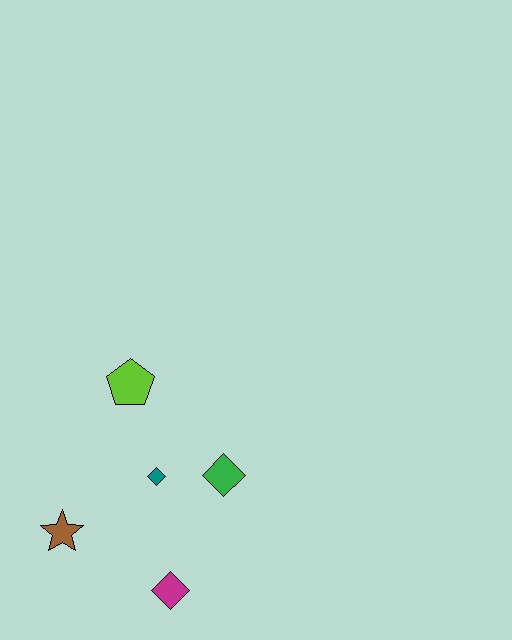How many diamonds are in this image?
There are 3 diamonds.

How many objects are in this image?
There are 5 objects.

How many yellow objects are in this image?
There are no yellow objects.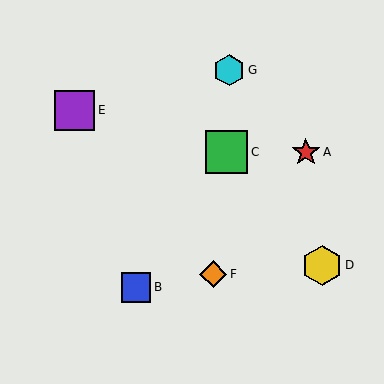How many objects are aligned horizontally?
2 objects (A, C) are aligned horizontally.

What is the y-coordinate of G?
Object G is at y≈70.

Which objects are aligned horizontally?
Objects A, C are aligned horizontally.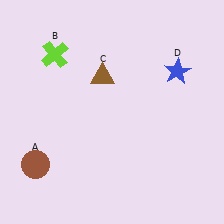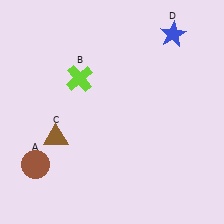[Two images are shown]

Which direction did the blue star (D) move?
The blue star (D) moved up.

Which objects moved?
The objects that moved are: the lime cross (B), the brown triangle (C), the blue star (D).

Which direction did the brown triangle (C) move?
The brown triangle (C) moved down.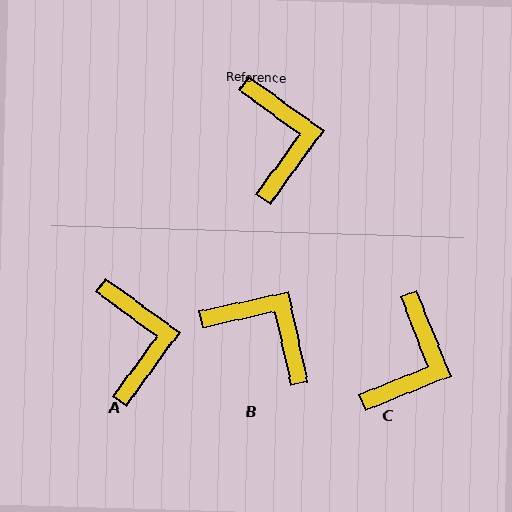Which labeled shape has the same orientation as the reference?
A.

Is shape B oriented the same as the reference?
No, it is off by about 48 degrees.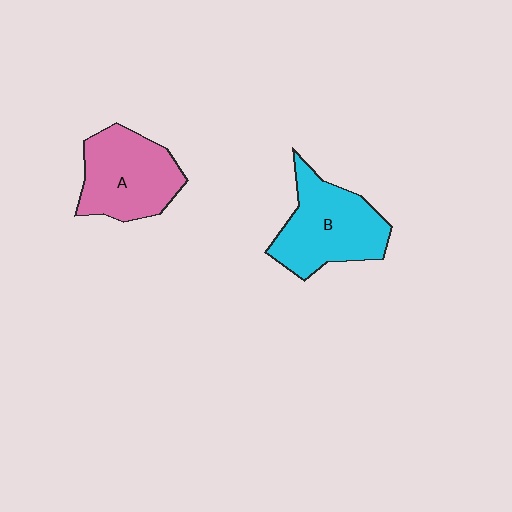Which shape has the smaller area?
Shape A (pink).